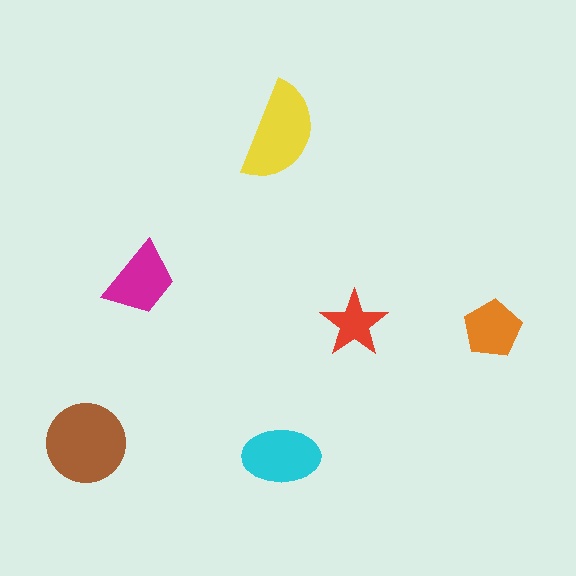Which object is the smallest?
The red star.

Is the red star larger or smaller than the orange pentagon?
Smaller.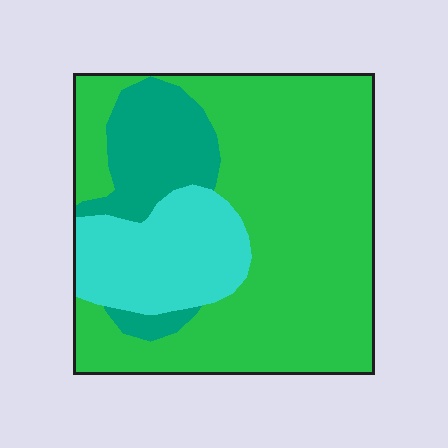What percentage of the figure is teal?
Teal covers about 15% of the figure.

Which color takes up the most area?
Green, at roughly 65%.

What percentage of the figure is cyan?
Cyan covers around 20% of the figure.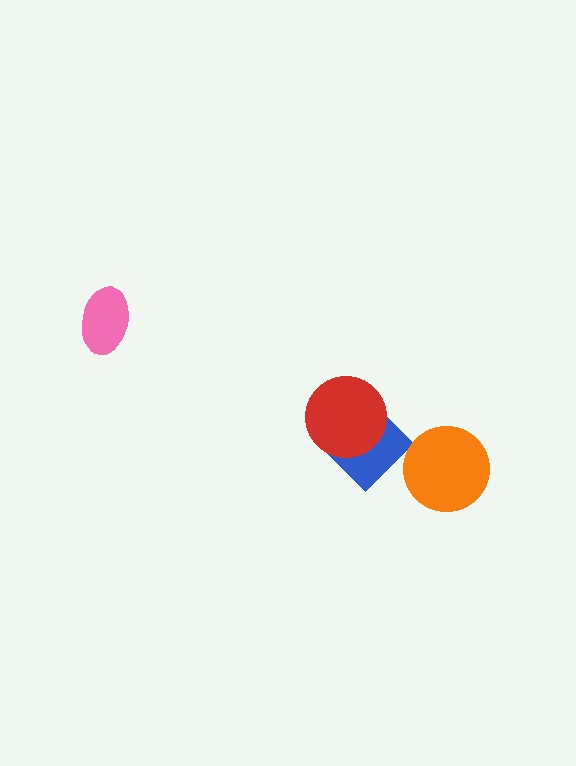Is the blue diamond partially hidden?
Yes, it is partially covered by another shape.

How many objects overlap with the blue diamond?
1 object overlaps with the blue diamond.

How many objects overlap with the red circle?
1 object overlaps with the red circle.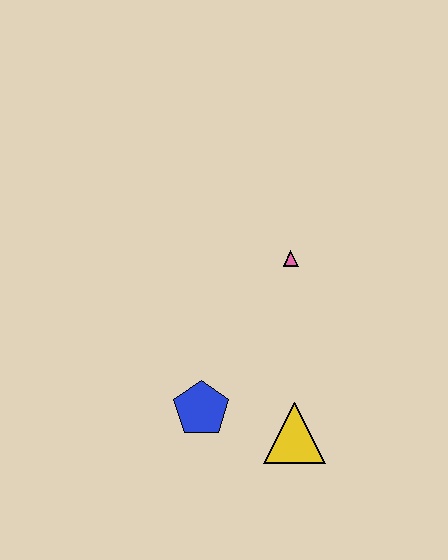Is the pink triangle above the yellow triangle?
Yes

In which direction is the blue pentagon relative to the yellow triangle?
The blue pentagon is to the left of the yellow triangle.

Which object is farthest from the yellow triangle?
The pink triangle is farthest from the yellow triangle.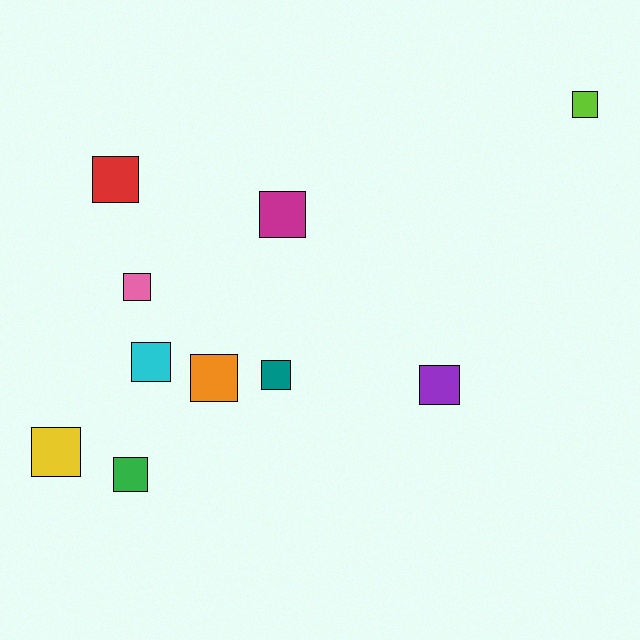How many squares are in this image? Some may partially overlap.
There are 10 squares.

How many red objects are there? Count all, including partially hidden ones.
There is 1 red object.